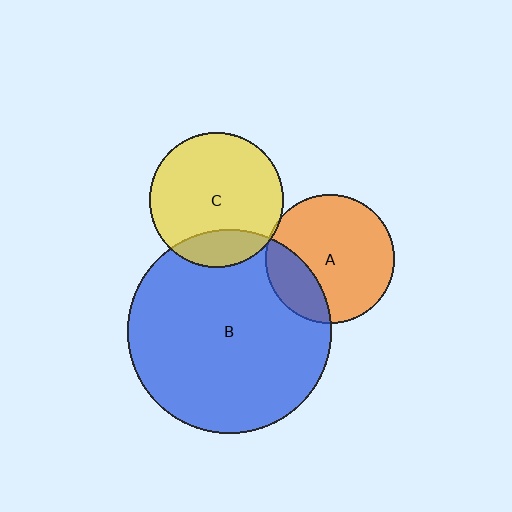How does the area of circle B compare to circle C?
Approximately 2.3 times.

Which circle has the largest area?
Circle B (blue).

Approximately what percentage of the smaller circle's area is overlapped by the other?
Approximately 25%.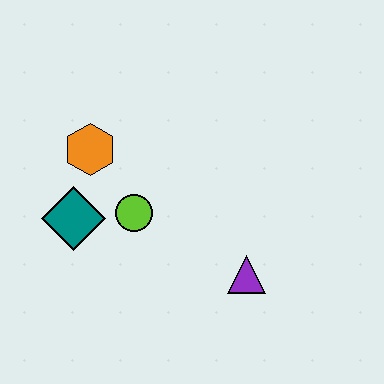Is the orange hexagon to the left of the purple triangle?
Yes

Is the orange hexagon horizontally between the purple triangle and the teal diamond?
Yes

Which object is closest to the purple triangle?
The lime circle is closest to the purple triangle.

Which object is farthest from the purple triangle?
The orange hexagon is farthest from the purple triangle.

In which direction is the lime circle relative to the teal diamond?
The lime circle is to the right of the teal diamond.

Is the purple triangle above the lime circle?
No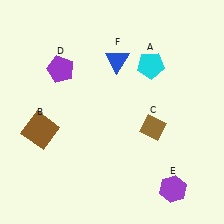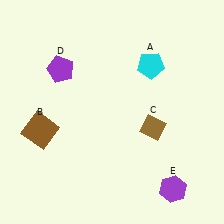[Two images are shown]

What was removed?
The blue triangle (F) was removed in Image 2.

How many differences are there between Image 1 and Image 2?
There is 1 difference between the two images.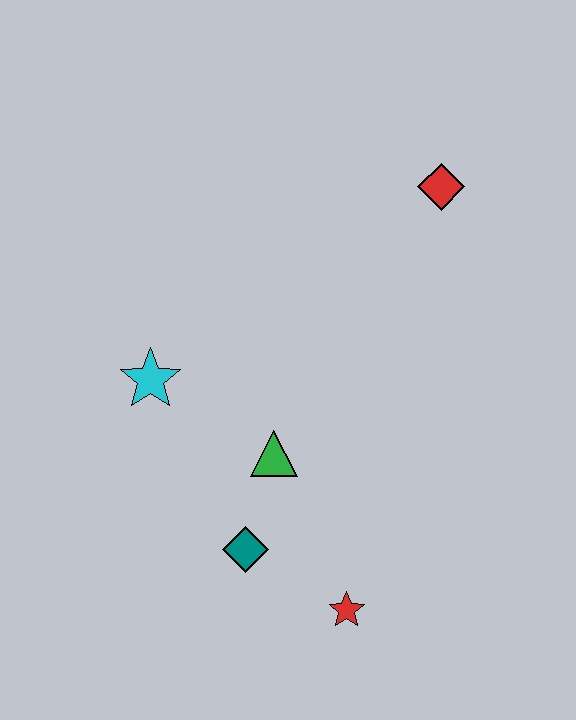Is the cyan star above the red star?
Yes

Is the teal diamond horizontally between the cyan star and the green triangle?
Yes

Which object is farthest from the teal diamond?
The red diamond is farthest from the teal diamond.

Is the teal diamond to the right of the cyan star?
Yes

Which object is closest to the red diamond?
The green triangle is closest to the red diamond.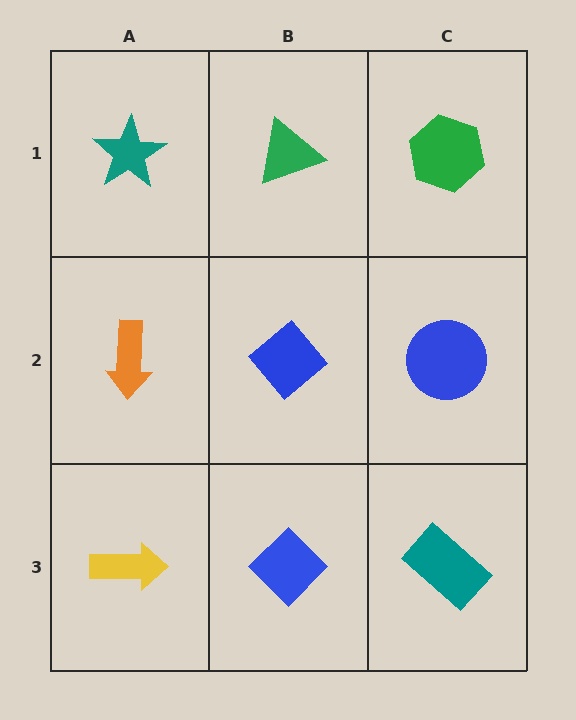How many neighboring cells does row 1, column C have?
2.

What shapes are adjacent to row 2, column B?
A green triangle (row 1, column B), a blue diamond (row 3, column B), an orange arrow (row 2, column A), a blue circle (row 2, column C).